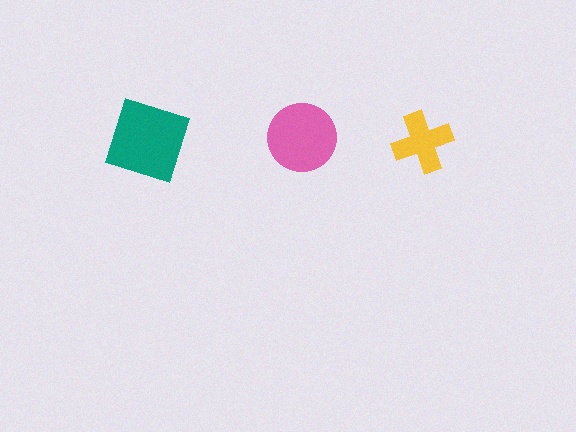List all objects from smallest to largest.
The yellow cross, the pink circle, the teal diamond.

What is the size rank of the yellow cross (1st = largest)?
3rd.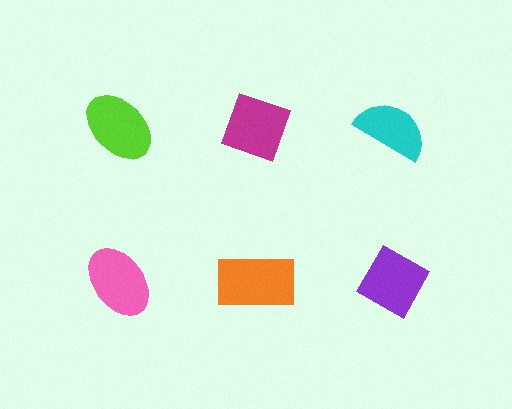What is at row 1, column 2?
A magenta diamond.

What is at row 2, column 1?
A pink ellipse.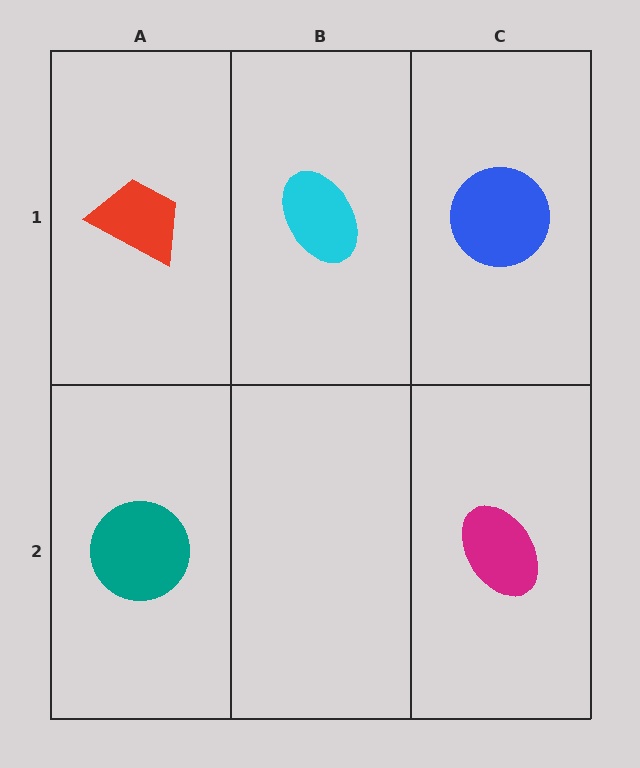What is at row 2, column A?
A teal circle.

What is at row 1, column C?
A blue circle.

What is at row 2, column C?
A magenta ellipse.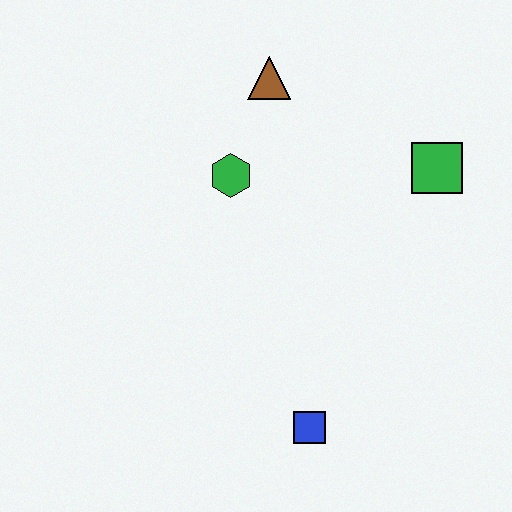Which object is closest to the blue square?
The green hexagon is closest to the blue square.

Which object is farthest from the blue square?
The brown triangle is farthest from the blue square.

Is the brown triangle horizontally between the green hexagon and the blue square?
Yes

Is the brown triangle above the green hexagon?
Yes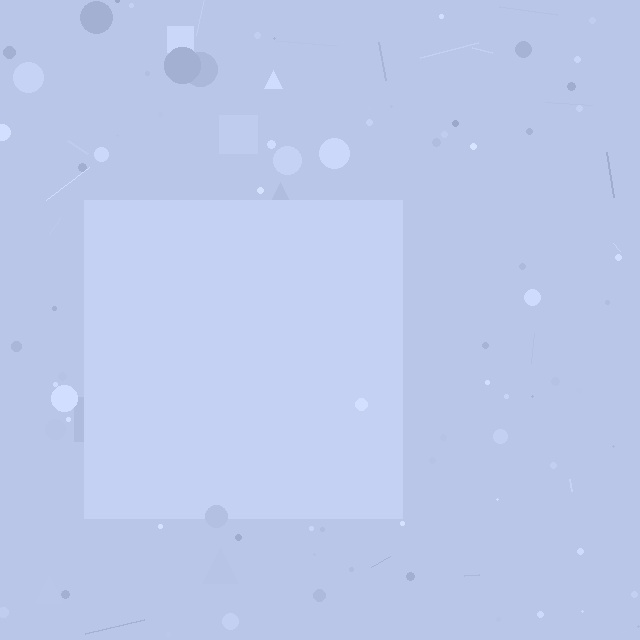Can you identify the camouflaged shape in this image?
The camouflaged shape is a square.